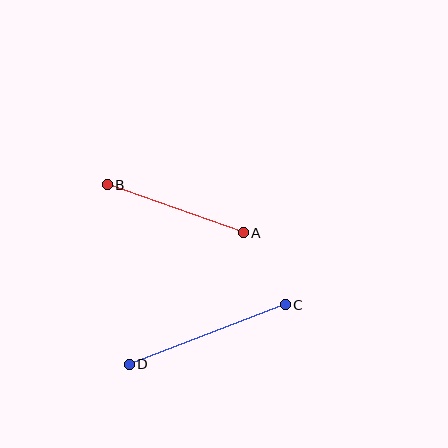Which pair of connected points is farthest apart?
Points C and D are farthest apart.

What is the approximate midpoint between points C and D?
The midpoint is at approximately (207, 335) pixels.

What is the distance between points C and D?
The distance is approximately 167 pixels.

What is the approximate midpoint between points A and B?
The midpoint is at approximately (175, 209) pixels.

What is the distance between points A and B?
The distance is approximately 144 pixels.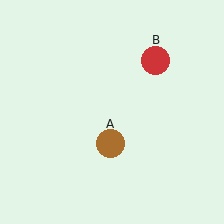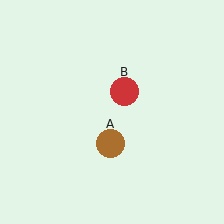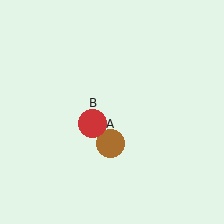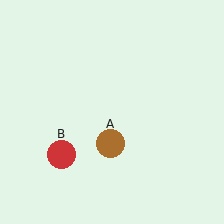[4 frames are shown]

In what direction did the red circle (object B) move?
The red circle (object B) moved down and to the left.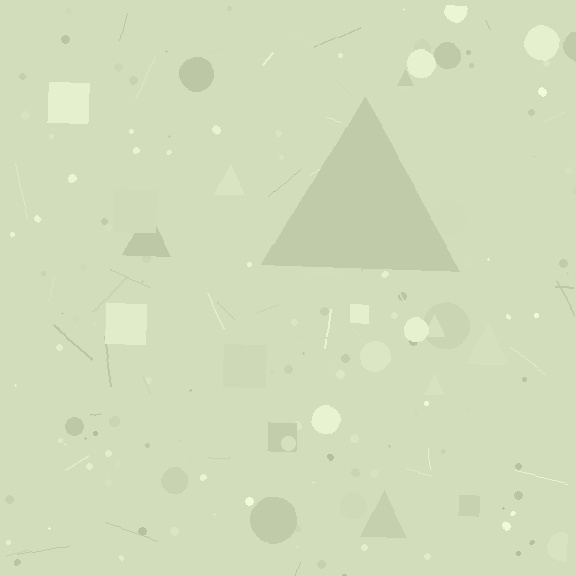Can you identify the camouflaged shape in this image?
The camouflaged shape is a triangle.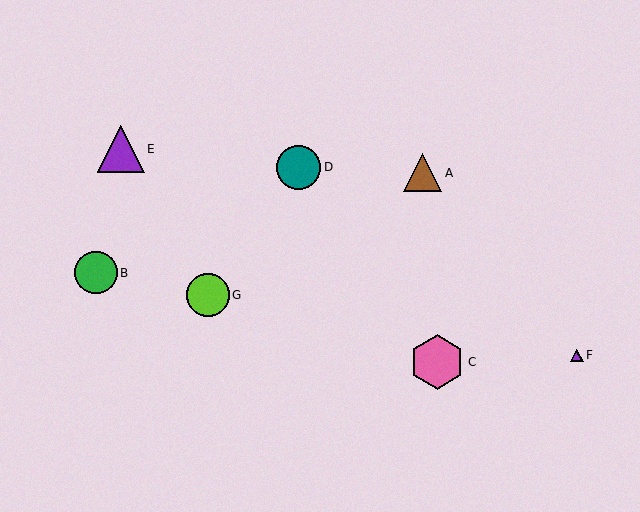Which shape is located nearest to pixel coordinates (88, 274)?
The green circle (labeled B) at (96, 273) is nearest to that location.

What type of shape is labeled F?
Shape F is a purple triangle.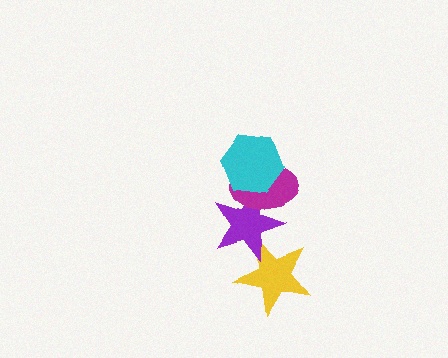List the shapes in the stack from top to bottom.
From top to bottom: the cyan hexagon, the magenta ellipse, the purple star, the yellow star.